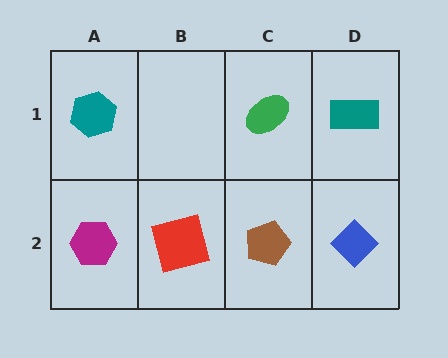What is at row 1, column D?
A teal rectangle.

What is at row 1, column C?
A green ellipse.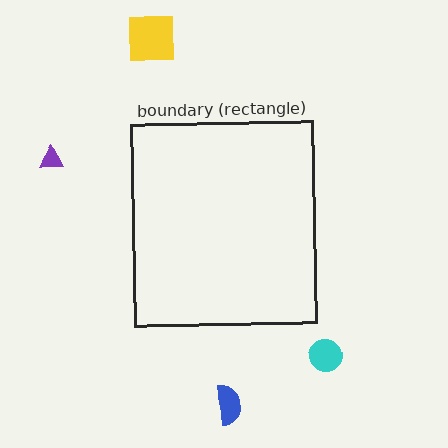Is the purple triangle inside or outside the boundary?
Outside.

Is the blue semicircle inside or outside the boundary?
Outside.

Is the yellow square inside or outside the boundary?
Outside.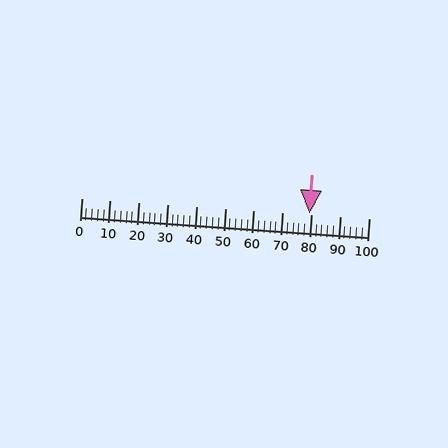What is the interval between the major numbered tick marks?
The major tick marks are spaced 10 units apart.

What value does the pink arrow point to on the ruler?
The pink arrow points to approximately 79.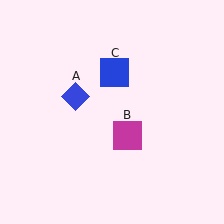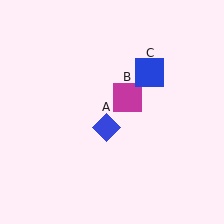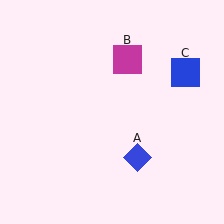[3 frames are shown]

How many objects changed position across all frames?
3 objects changed position: blue diamond (object A), magenta square (object B), blue square (object C).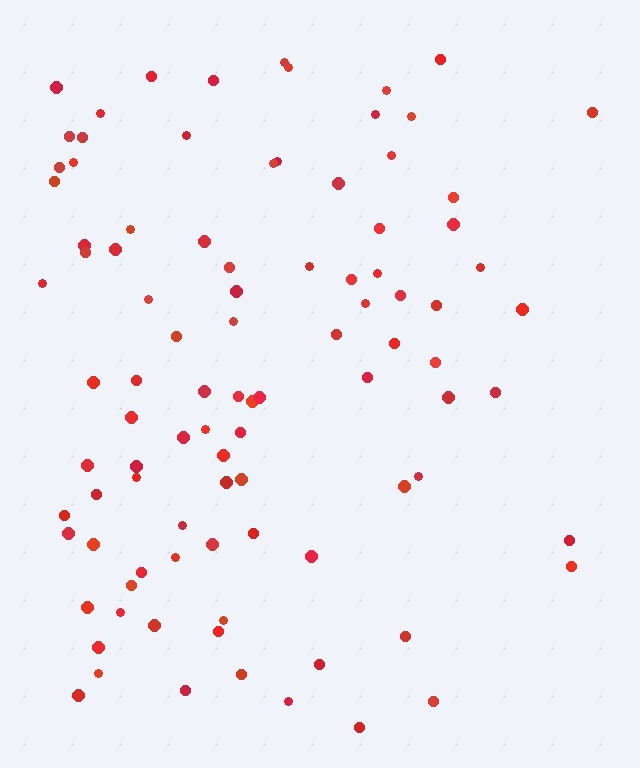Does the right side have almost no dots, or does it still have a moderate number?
Still a moderate number, just noticeably fewer than the left.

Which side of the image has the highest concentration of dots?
The left.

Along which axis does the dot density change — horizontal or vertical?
Horizontal.